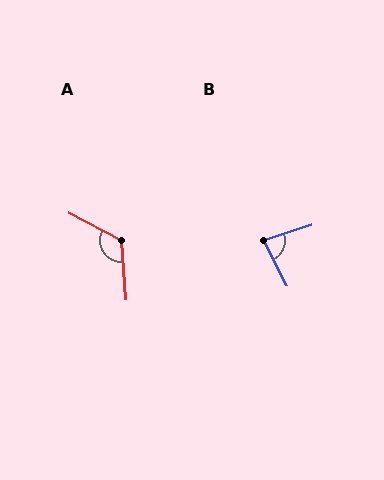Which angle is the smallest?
B, at approximately 81 degrees.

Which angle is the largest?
A, at approximately 122 degrees.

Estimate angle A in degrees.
Approximately 122 degrees.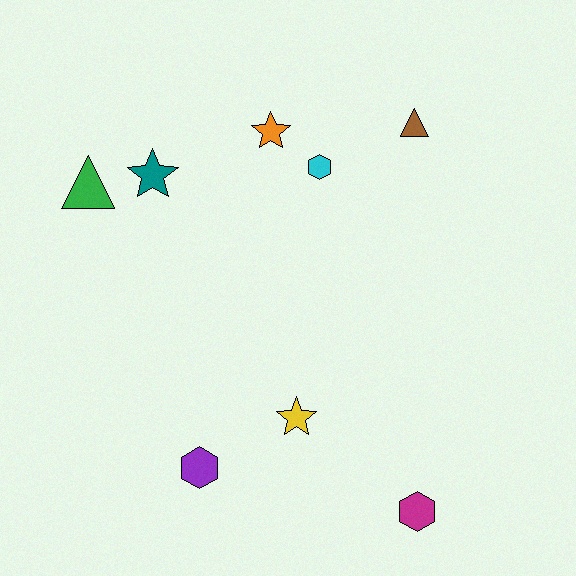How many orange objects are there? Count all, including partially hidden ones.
There is 1 orange object.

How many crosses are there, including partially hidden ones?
There are no crosses.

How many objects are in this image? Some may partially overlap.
There are 8 objects.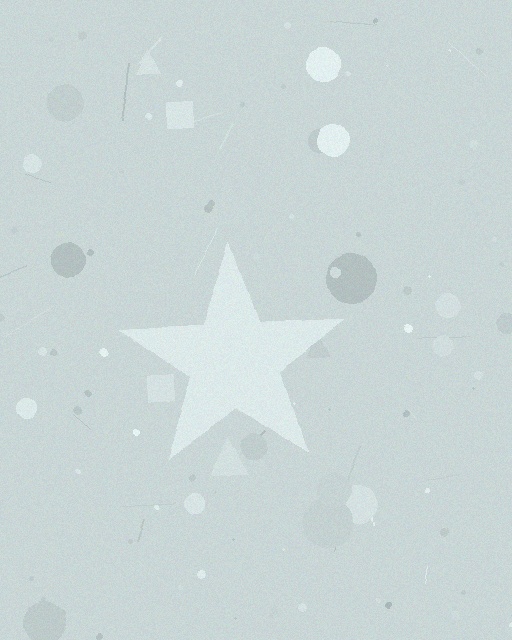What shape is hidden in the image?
A star is hidden in the image.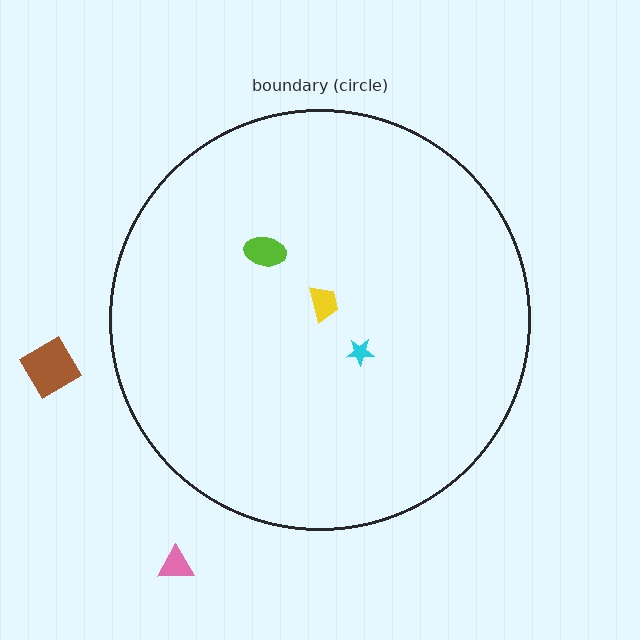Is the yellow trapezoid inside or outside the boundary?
Inside.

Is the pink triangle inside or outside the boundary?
Outside.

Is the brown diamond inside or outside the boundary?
Outside.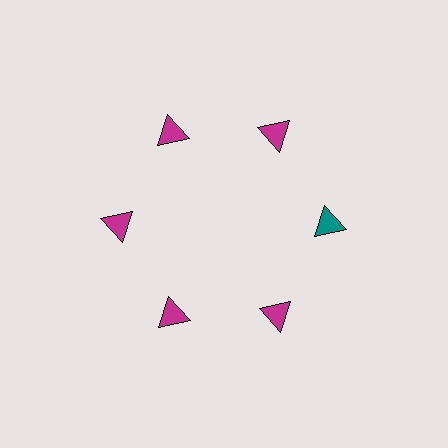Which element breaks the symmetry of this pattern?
The teal triangle at roughly the 3 o'clock position breaks the symmetry. All other shapes are magenta triangles.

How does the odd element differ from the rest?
It has a different color: teal instead of magenta.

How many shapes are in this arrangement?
There are 6 shapes arranged in a ring pattern.